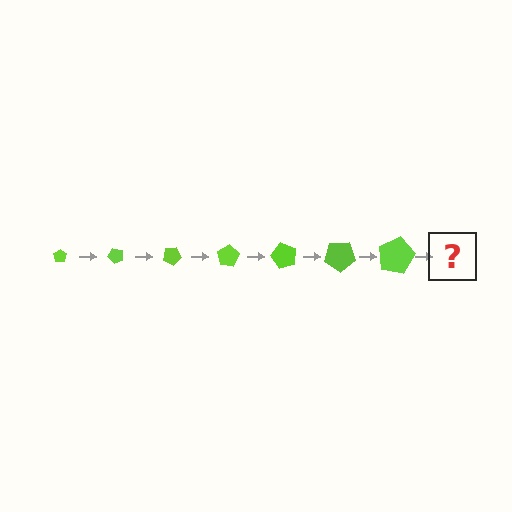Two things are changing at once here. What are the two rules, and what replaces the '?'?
The two rules are that the pentagon grows larger each step and it rotates 50 degrees each step. The '?' should be a pentagon, larger than the previous one and rotated 350 degrees from the start.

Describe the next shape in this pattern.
It should be a pentagon, larger than the previous one and rotated 350 degrees from the start.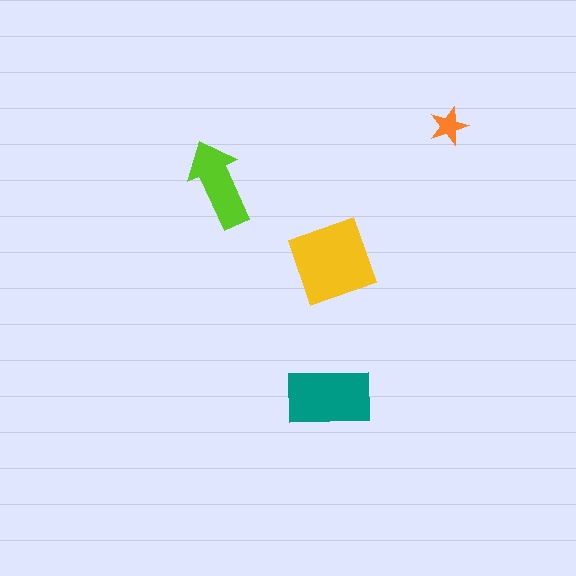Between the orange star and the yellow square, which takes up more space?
The yellow square.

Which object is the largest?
The yellow square.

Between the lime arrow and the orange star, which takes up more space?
The lime arrow.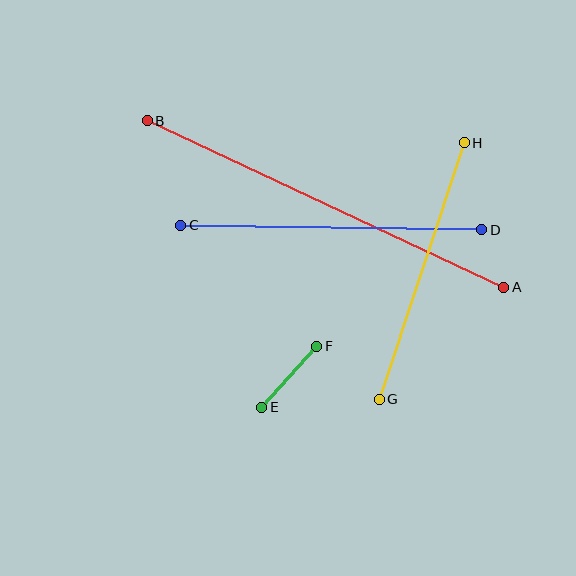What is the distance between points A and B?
The distance is approximately 393 pixels.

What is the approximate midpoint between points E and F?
The midpoint is at approximately (289, 377) pixels.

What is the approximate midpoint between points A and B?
The midpoint is at approximately (326, 204) pixels.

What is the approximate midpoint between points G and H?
The midpoint is at approximately (422, 271) pixels.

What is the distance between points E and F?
The distance is approximately 82 pixels.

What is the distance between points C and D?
The distance is approximately 301 pixels.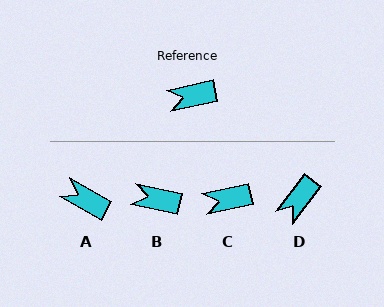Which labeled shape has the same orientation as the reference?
C.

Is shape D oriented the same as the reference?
No, it is off by about 40 degrees.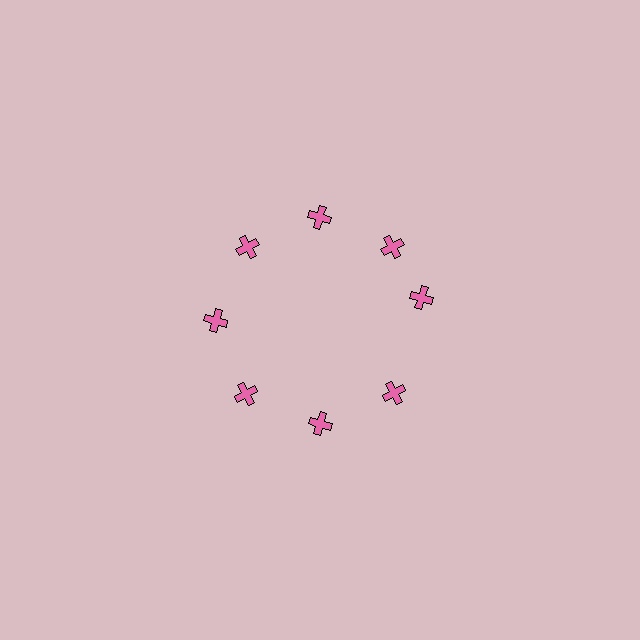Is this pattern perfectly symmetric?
No. The 8 pink crosses are arranged in a ring, but one element near the 3 o'clock position is rotated out of alignment along the ring, breaking the 8-fold rotational symmetry.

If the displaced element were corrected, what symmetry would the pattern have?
It would have 8-fold rotational symmetry — the pattern would map onto itself every 45 degrees.